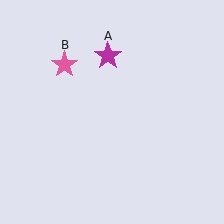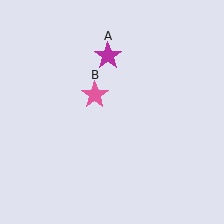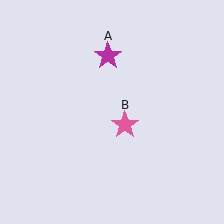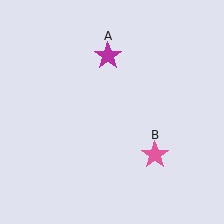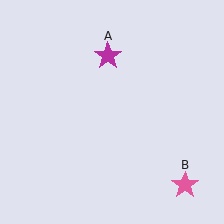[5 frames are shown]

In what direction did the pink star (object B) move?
The pink star (object B) moved down and to the right.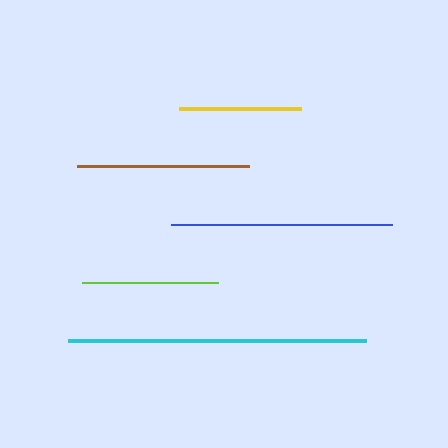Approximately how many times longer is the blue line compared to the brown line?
The blue line is approximately 1.3 times the length of the brown line.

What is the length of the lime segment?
The lime segment is approximately 136 pixels long.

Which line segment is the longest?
The cyan line is the longest at approximately 299 pixels.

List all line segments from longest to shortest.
From longest to shortest: cyan, blue, brown, lime, yellow.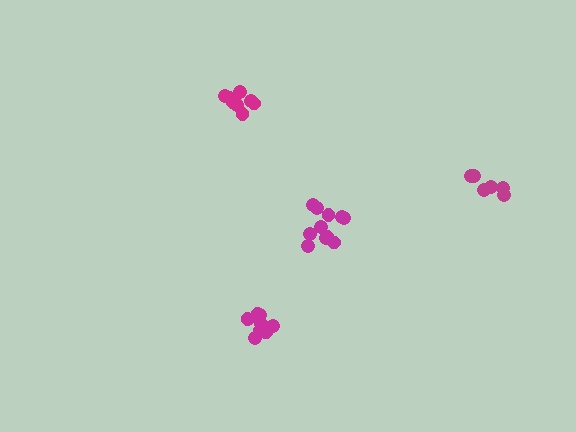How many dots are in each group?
Group 1: 6 dots, Group 2: 8 dots, Group 3: 10 dots, Group 4: 11 dots (35 total).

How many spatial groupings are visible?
There are 4 spatial groupings.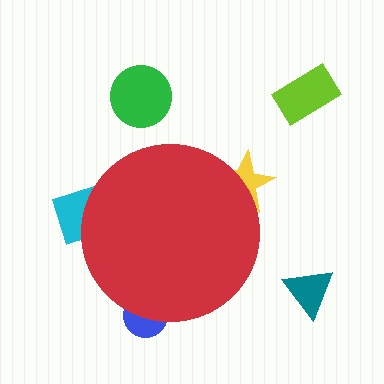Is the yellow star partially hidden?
Yes, the yellow star is partially hidden behind the red circle.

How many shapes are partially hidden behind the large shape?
3 shapes are partially hidden.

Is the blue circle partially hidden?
Yes, the blue circle is partially hidden behind the red circle.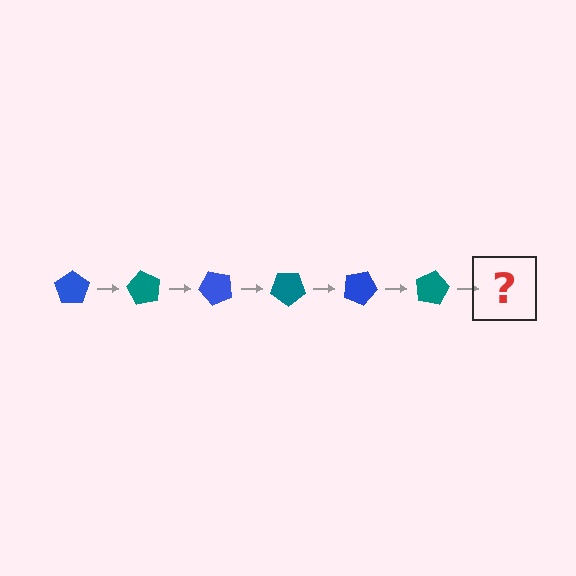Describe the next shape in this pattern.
It should be a blue pentagon, rotated 360 degrees from the start.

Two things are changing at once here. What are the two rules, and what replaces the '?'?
The two rules are that it rotates 60 degrees each step and the color cycles through blue and teal. The '?' should be a blue pentagon, rotated 360 degrees from the start.